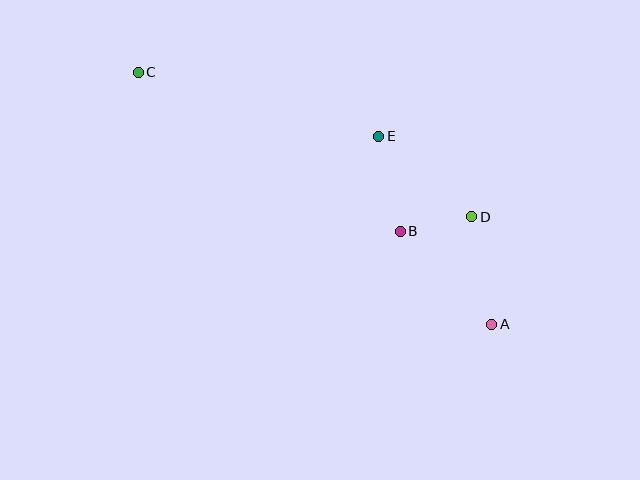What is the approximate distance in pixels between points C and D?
The distance between C and D is approximately 364 pixels.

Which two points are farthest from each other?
Points A and C are farthest from each other.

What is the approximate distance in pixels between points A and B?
The distance between A and B is approximately 130 pixels.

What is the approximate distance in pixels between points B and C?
The distance between B and C is approximately 307 pixels.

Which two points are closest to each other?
Points B and D are closest to each other.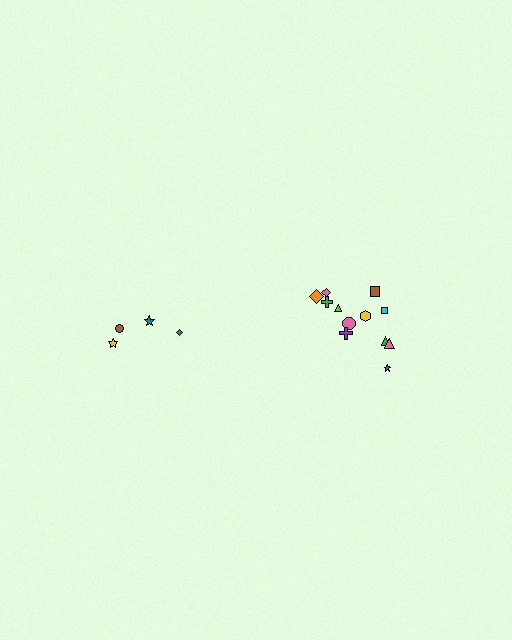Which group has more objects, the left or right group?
The right group.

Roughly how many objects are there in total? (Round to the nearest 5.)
Roughly 15 objects in total.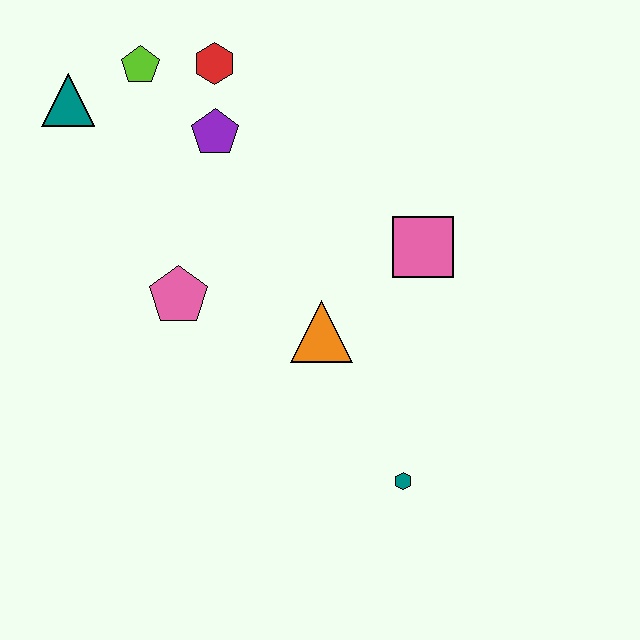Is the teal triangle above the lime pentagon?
No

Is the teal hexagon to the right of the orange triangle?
Yes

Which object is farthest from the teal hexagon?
The teal triangle is farthest from the teal hexagon.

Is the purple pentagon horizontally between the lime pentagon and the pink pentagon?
No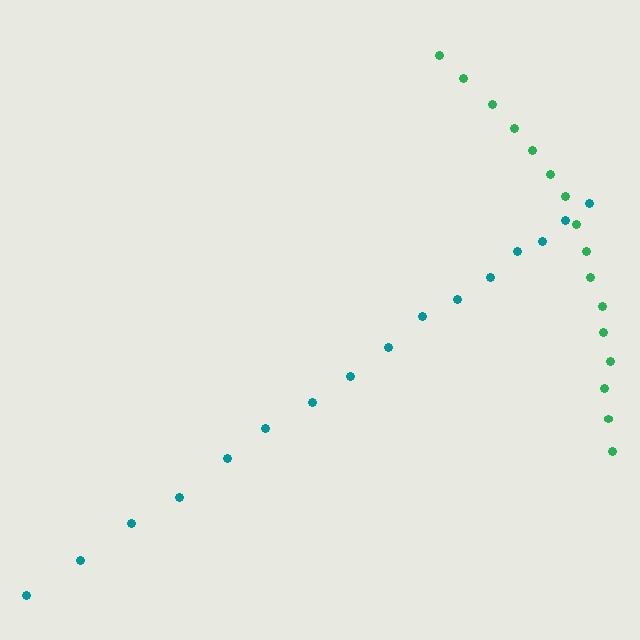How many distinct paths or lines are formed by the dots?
There are 2 distinct paths.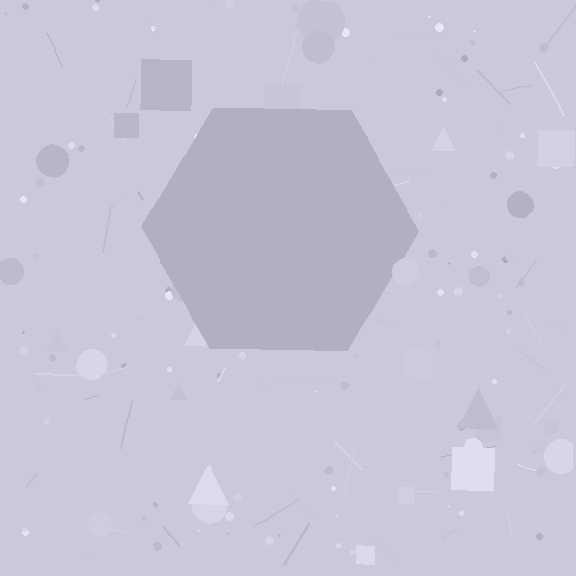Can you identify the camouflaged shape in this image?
The camouflaged shape is a hexagon.